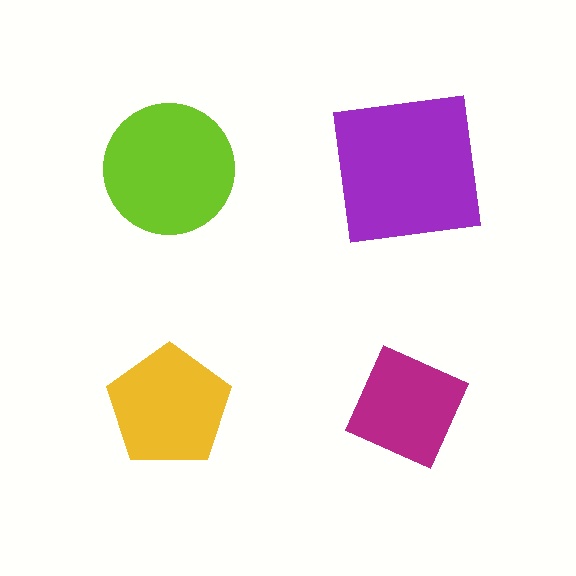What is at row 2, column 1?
A yellow pentagon.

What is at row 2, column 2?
A magenta diamond.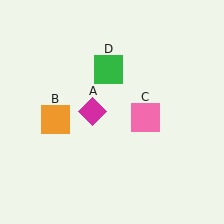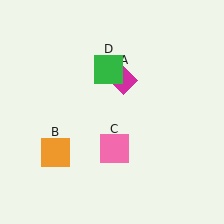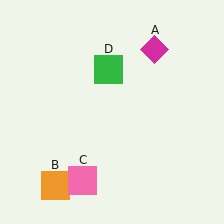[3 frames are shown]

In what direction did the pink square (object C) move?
The pink square (object C) moved down and to the left.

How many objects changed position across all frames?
3 objects changed position: magenta diamond (object A), orange square (object B), pink square (object C).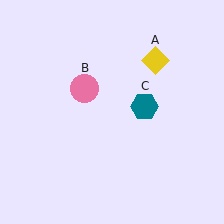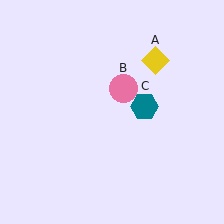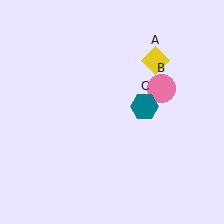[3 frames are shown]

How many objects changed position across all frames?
1 object changed position: pink circle (object B).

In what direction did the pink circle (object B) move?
The pink circle (object B) moved right.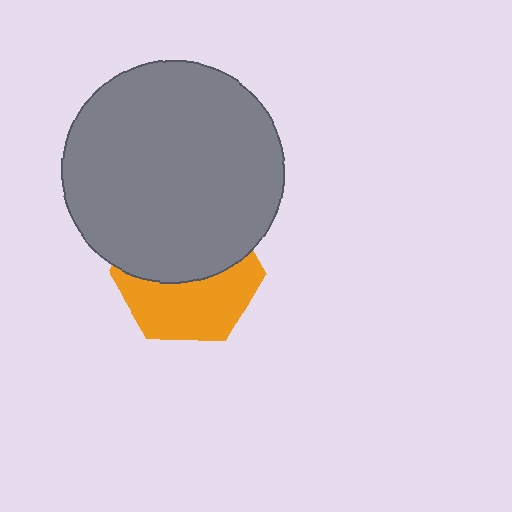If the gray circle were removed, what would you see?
You would see the complete orange hexagon.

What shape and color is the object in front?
The object in front is a gray circle.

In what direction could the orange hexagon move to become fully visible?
The orange hexagon could move down. That would shift it out from behind the gray circle entirely.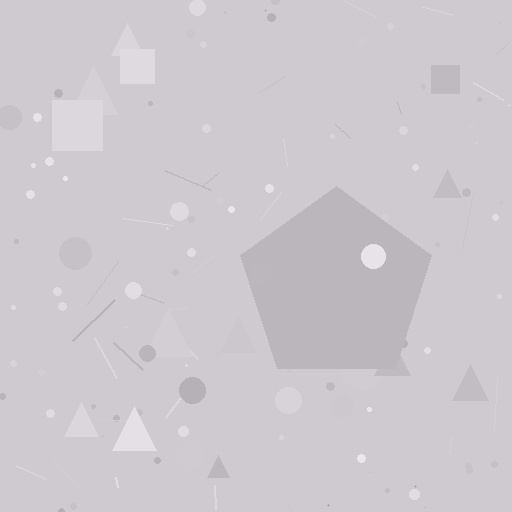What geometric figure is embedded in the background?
A pentagon is embedded in the background.